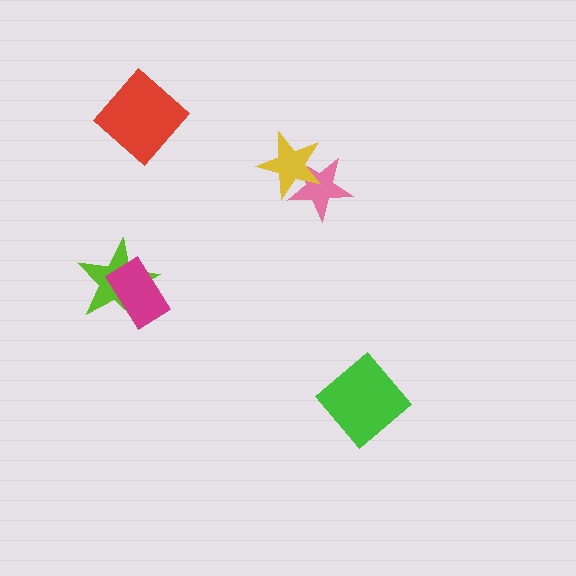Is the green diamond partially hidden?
No, no other shape covers it.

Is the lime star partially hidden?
Yes, it is partially covered by another shape.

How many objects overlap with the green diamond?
0 objects overlap with the green diamond.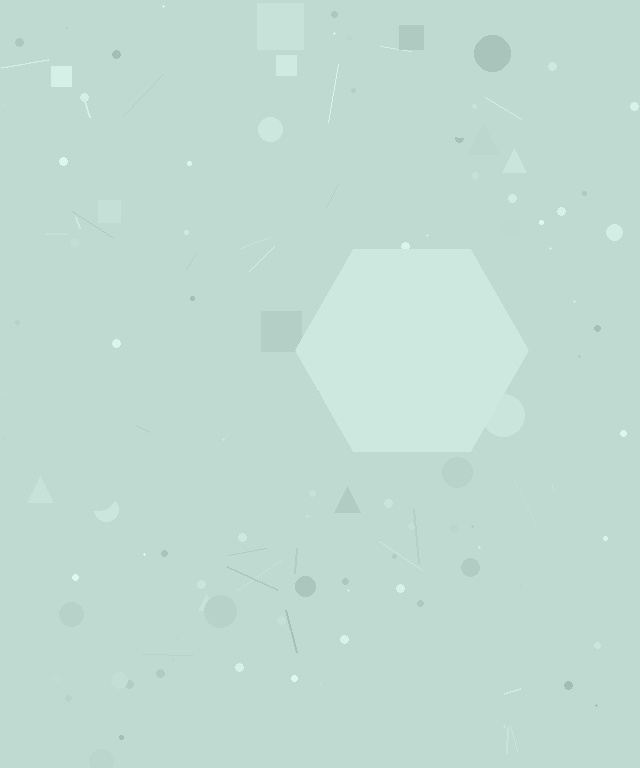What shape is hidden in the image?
A hexagon is hidden in the image.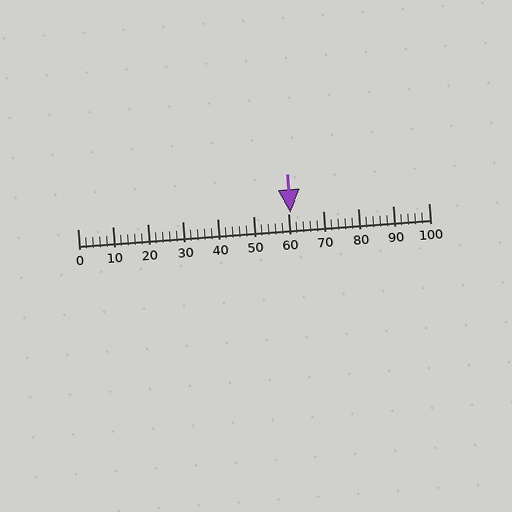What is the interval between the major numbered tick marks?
The major tick marks are spaced 10 units apart.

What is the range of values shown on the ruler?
The ruler shows values from 0 to 100.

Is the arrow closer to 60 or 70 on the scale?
The arrow is closer to 60.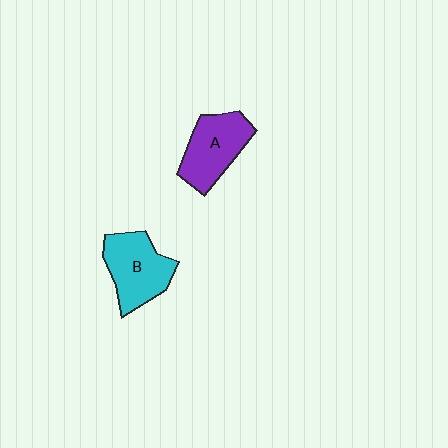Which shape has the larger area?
Shape B (cyan).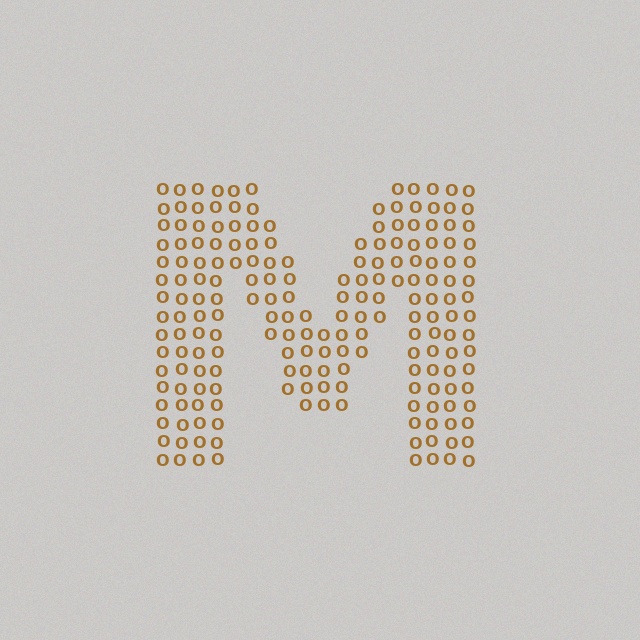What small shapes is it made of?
It is made of small letter O's.